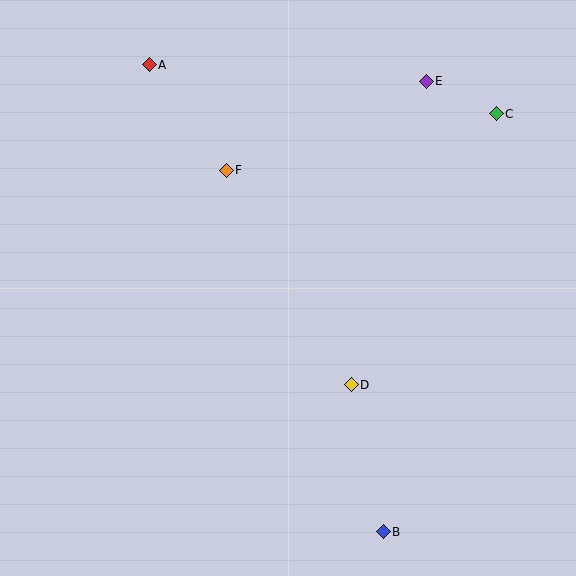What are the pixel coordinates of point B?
Point B is at (383, 532).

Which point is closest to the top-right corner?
Point C is closest to the top-right corner.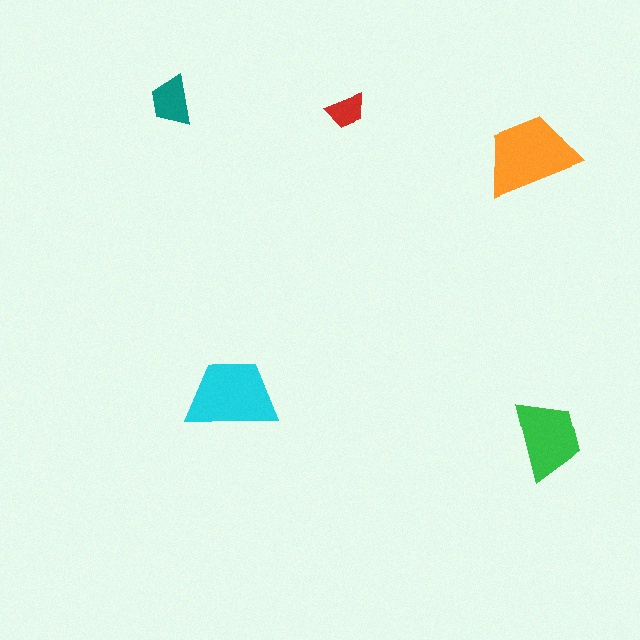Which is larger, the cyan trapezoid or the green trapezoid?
The cyan one.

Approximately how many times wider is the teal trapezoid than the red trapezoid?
About 1.5 times wider.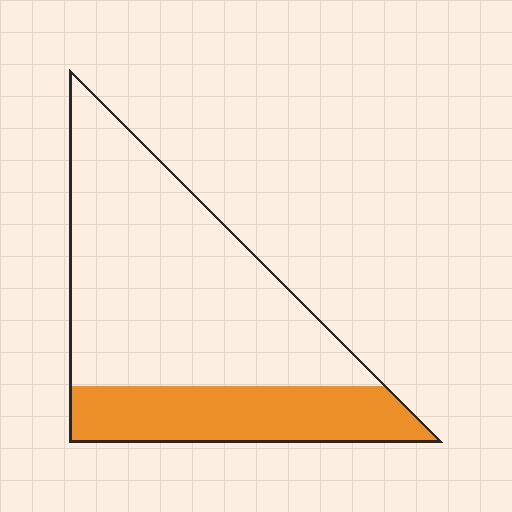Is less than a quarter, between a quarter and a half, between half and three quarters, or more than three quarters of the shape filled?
Between a quarter and a half.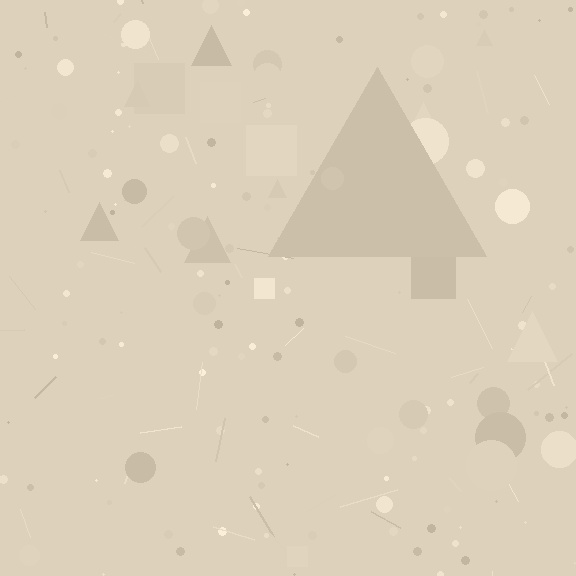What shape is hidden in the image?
A triangle is hidden in the image.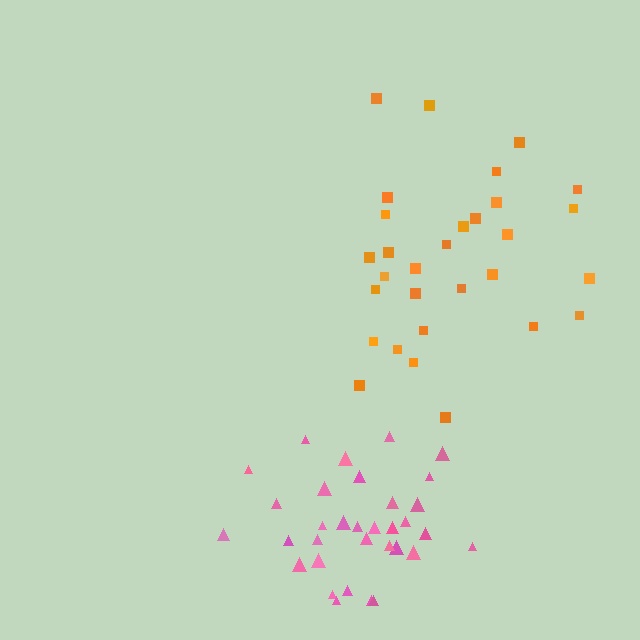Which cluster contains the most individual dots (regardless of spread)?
Pink (33).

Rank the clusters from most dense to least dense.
pink, orange.